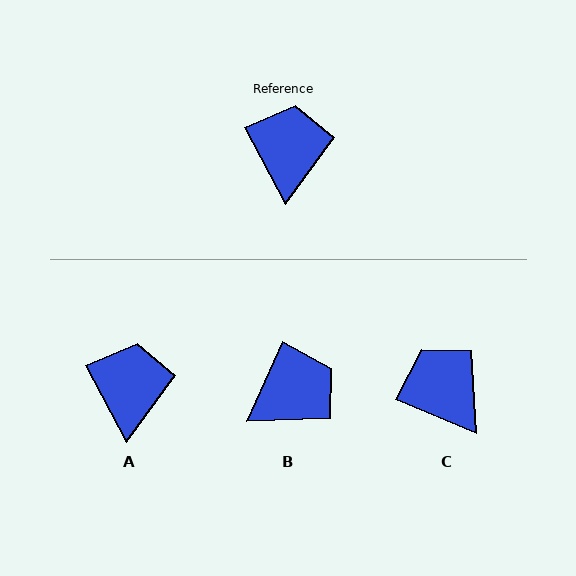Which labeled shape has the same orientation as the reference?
A.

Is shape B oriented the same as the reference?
No, it is off by about 52 degrees.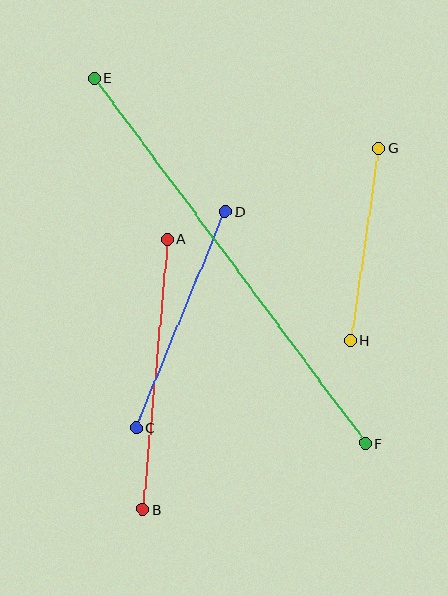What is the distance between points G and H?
The distance is approximately 195 pixels.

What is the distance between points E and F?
The distance is approximately 455 pixels.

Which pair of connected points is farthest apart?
Points E and F are farthest apart.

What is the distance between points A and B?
The distance is approximately 271 pixels.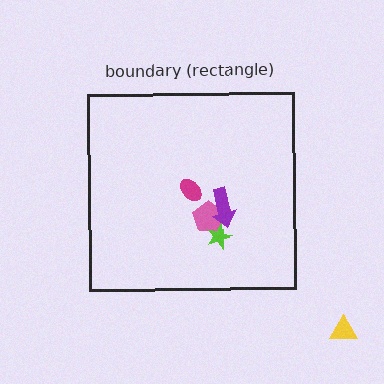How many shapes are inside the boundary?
4 inside, 1 outside.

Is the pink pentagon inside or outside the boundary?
Inside.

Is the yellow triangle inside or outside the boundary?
Outside.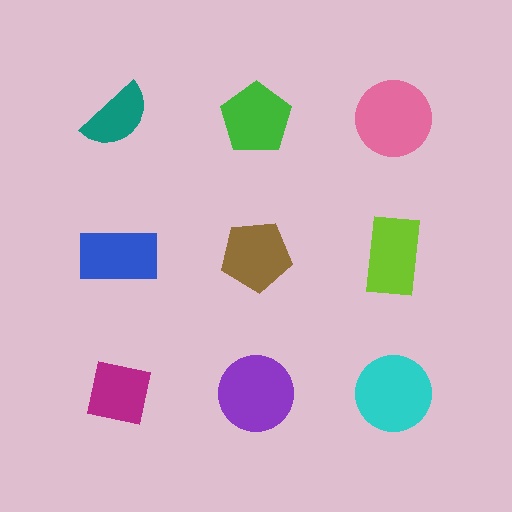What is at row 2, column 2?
A brown pentagon.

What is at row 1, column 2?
A green pentagon.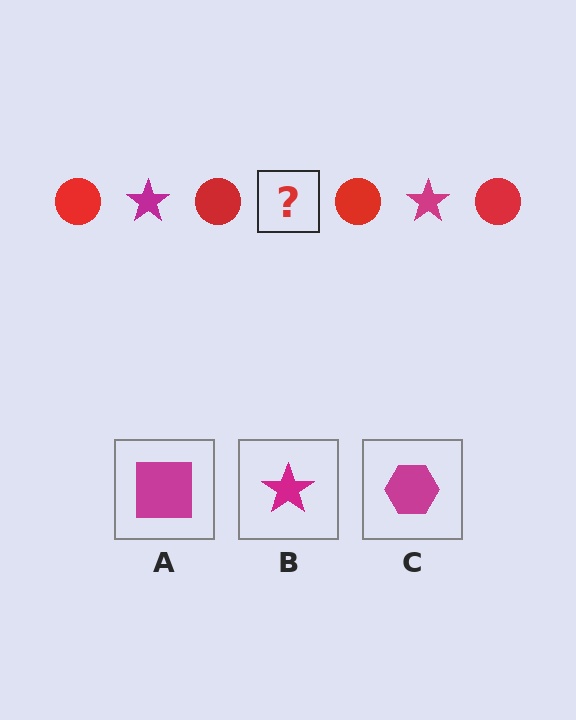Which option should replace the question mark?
Option B.